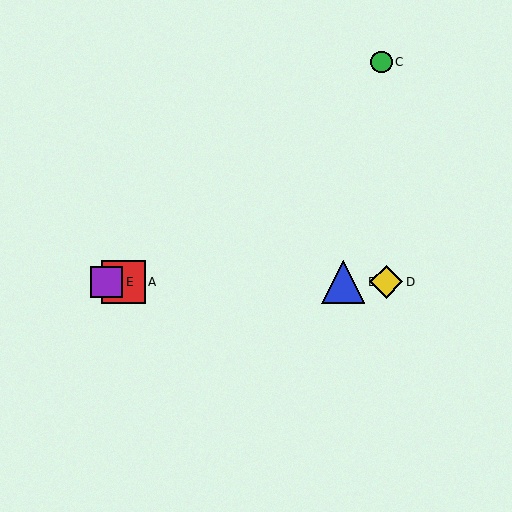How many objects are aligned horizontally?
4 objects (A, B, D, E) are aligned horizontally.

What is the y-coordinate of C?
Object C is at y≈62.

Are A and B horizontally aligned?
Yes, both are at y≈282.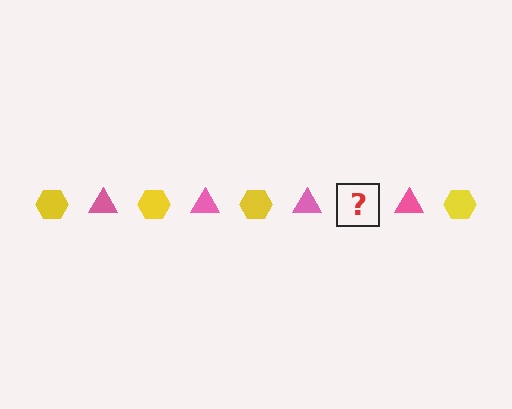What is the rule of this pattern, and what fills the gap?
The rule is that the pattern alternates between yellow hexagon and pink triangle. The gap should be filled with a yellow hexagon.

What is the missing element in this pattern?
The missing element is a yellow hexagon.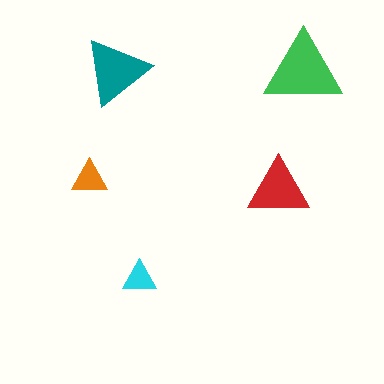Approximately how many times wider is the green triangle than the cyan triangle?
About 2.5 times wider.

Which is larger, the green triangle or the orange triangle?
The green one.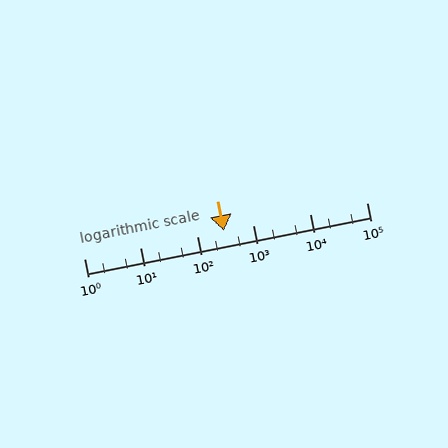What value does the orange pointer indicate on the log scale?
The pointer indicates approximately 300.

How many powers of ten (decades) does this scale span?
The scale spans 5 decades, from 1 to 100000.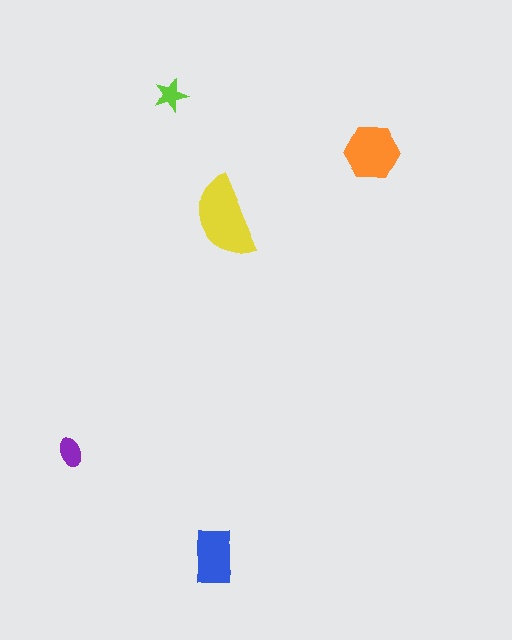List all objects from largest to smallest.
The yellow semicircle, the orange hexagon, the blue rectangle, the purple ellipse, the lime star.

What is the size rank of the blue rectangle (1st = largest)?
3rd.